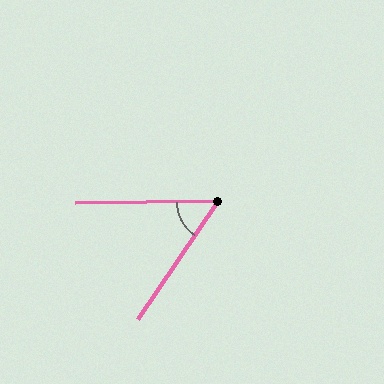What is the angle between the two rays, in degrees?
Approximately 55 degrees.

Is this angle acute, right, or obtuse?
It is acute.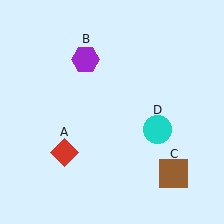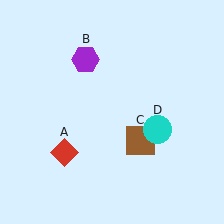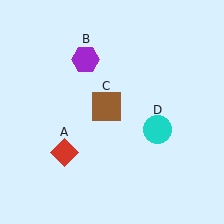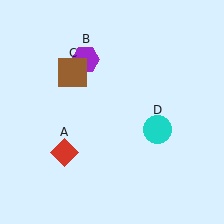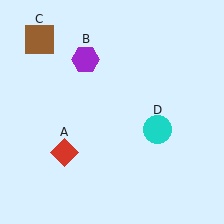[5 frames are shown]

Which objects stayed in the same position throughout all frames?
Red diamond (object A) and purple hexagon (object B) and cyan circle (object D) remained stationary.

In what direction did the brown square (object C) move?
The brown square (object C) moved up and to the left.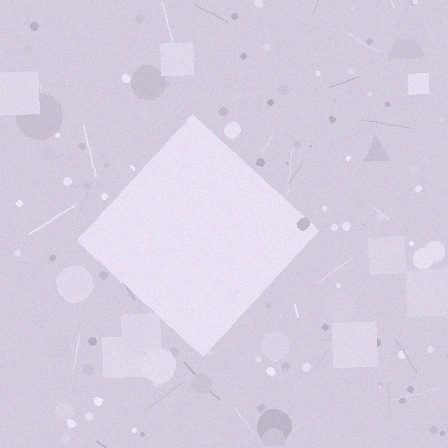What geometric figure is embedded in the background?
A diamond is embedded in the background.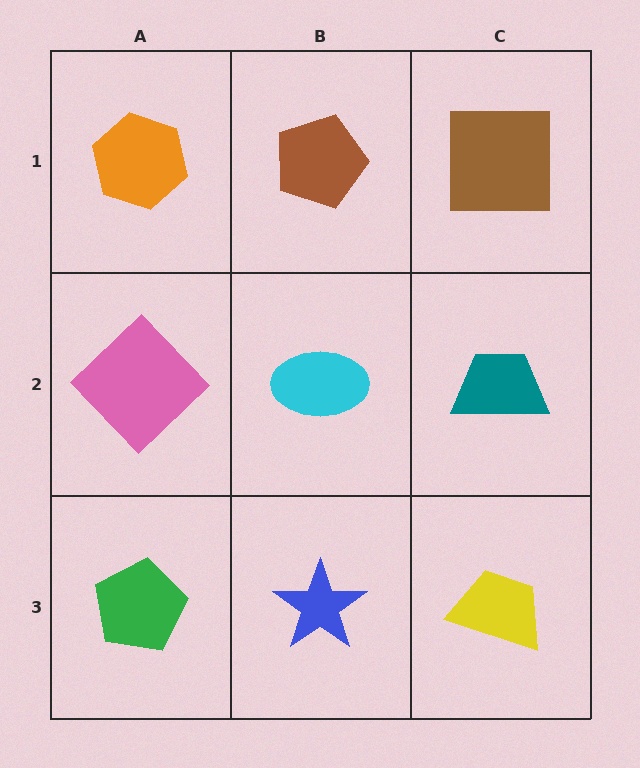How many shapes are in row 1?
3 shapes.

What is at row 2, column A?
A pink diamond.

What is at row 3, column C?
A yellow trapezoid.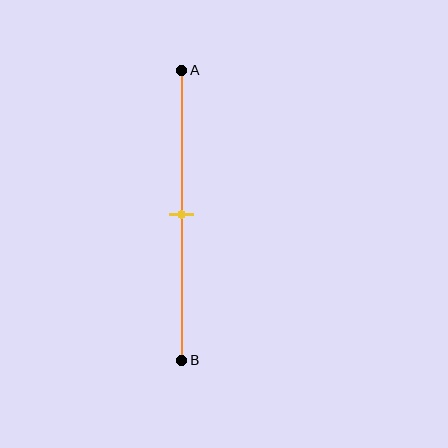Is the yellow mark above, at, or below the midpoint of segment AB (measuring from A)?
The yellow mark is approximately at the midpoint of segment AB.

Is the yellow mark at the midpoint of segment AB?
Yes, the mark is approximately at the midpoint.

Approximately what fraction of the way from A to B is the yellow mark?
The yellow mark is approximately 50% of the way from A to B.